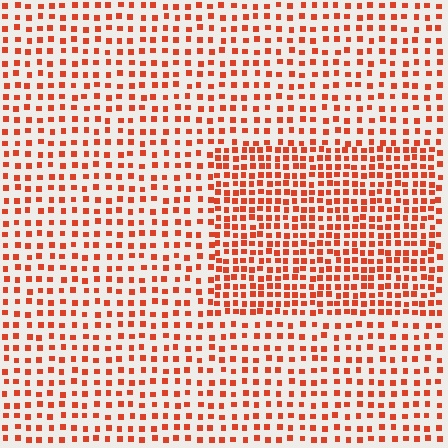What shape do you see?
I see a rectangle.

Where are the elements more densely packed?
The elements are more densely packed inside the rectangle boundary.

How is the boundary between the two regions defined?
The boundary is defined by a change in element density (approximately 1.8x ratio). All elements are the same color, size, and shape.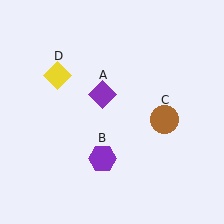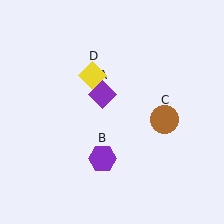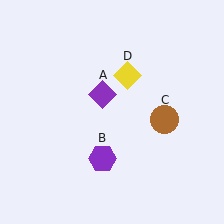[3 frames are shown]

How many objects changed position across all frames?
1 object changed position: yellow diamond (object D).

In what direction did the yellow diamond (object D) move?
The yellow diamond (object D) moved right.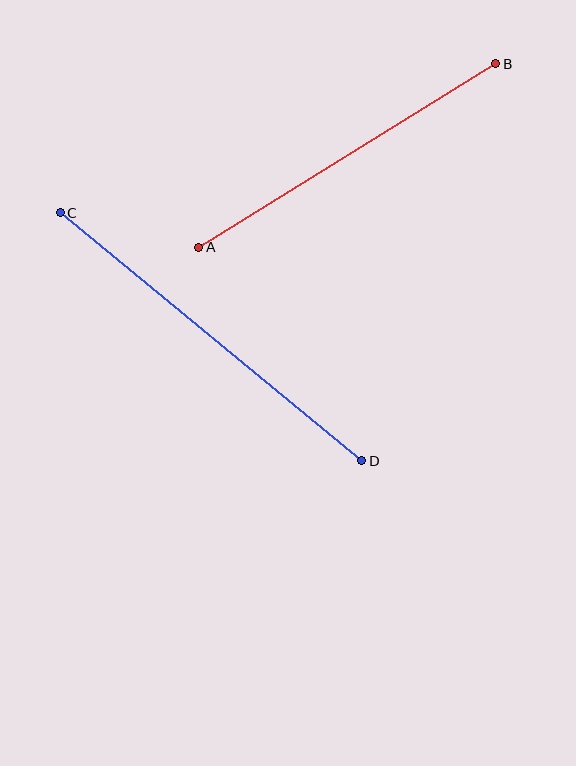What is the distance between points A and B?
The distance is approximately 349 pixels.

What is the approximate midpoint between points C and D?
The midpoint is at approximately (211, 337) pixels.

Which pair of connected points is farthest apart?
Points C and D are farthest apart.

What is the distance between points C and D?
The distance is approximately 390 pixels.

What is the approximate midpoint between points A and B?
The midpoint is at approximately (347, 156) pixels.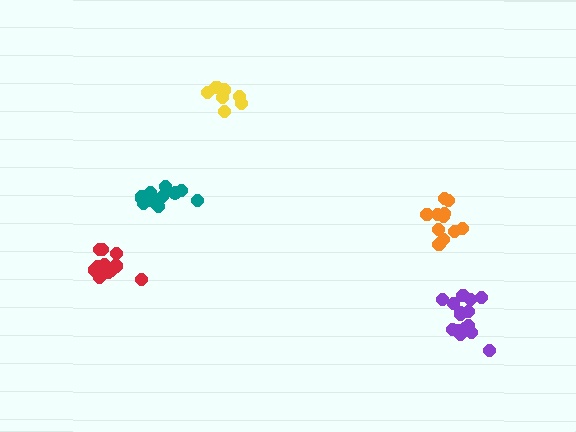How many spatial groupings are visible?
There are 5 spatial groupings.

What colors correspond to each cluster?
The clusters are colored: teal, orange, yellow, purple, red.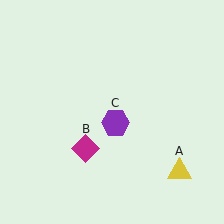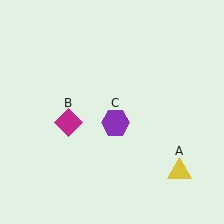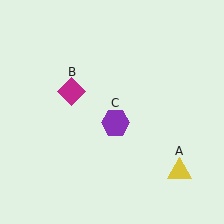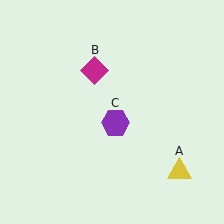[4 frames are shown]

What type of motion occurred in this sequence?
The magenta diamond (object B) rotated clockwise around the center of the scene.